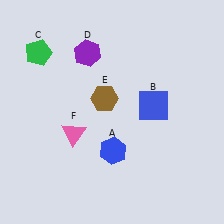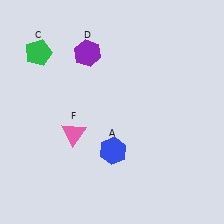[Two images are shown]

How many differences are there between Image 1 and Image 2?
There are 2 differences between the two images.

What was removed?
The blue square (B), the brown hexagon (E) were removed in Image 2.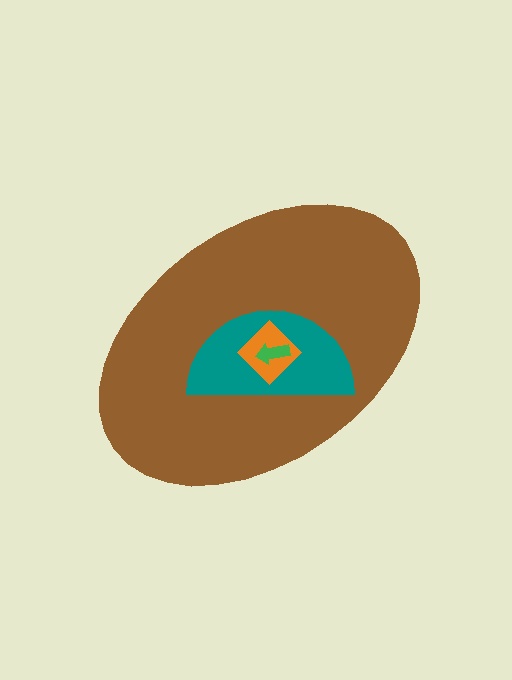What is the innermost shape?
The green arrow.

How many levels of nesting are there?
4.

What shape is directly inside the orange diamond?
The green arrow.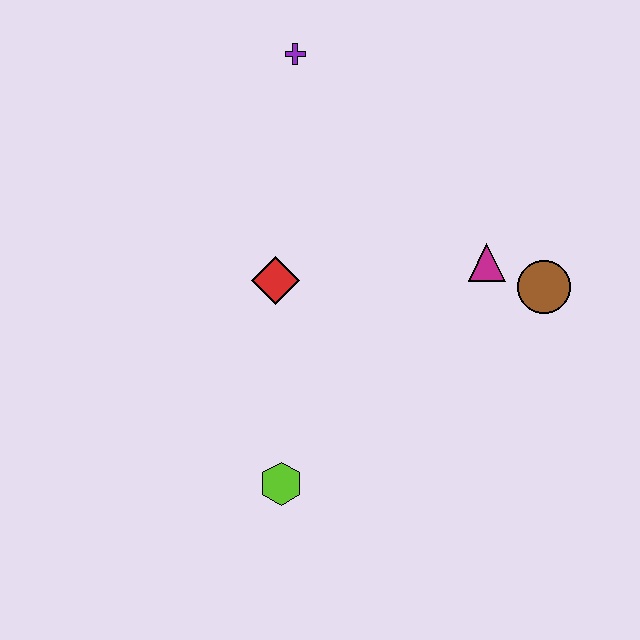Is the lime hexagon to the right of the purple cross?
No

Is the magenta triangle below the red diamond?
No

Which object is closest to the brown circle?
The magenta triangle is closest to the brown circle.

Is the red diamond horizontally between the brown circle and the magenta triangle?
No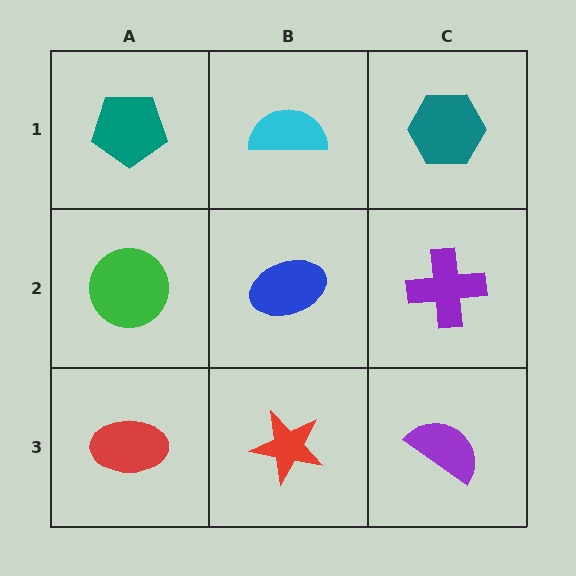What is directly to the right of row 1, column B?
A teal hexagon.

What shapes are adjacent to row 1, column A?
A green circle (row 2, column A), a cyan semicircle (row 1, column B).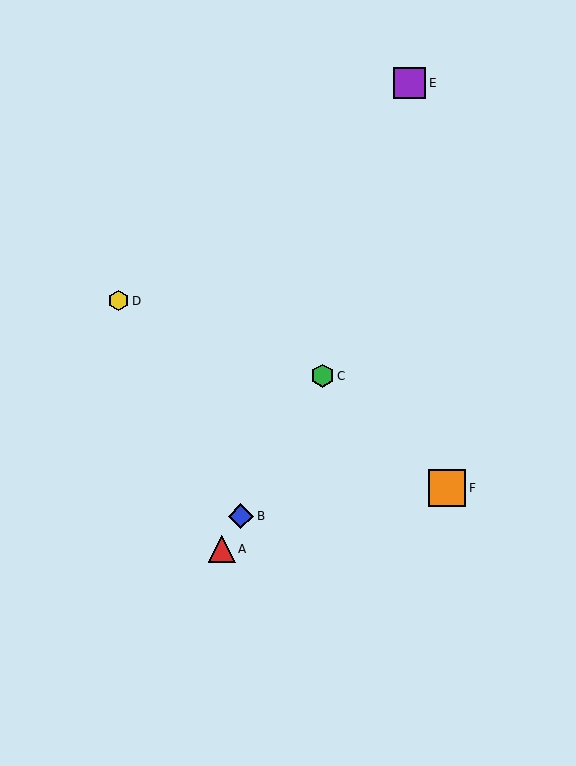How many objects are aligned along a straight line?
3 objects (A, B, C) are aligned along a straight line.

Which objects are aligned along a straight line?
Objects A, B, C are aligned along a straight line.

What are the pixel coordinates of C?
Object C is at (322, 376).